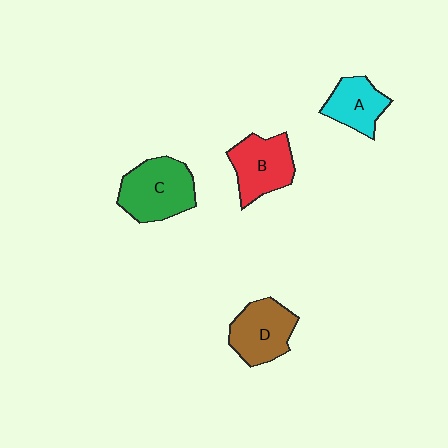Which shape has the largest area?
Shape C (green).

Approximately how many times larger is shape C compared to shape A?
Approximately 1.5 times.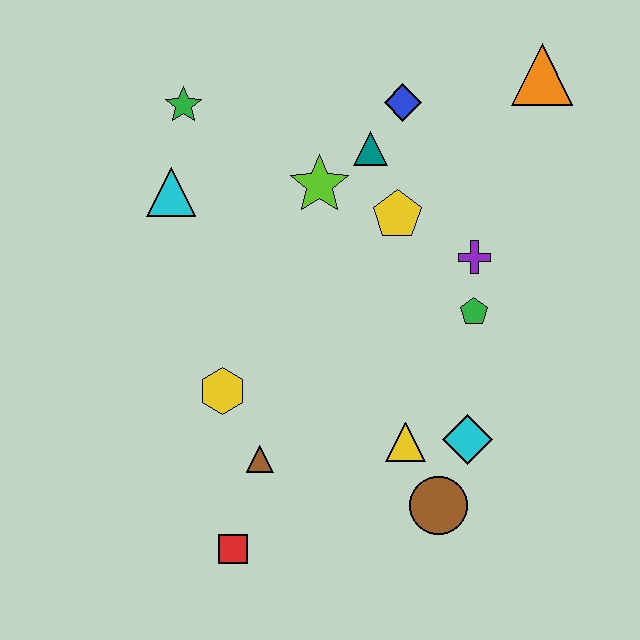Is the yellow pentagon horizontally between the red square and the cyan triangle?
No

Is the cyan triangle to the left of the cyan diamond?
Yes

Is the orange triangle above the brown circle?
Yes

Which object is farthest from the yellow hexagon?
The orange triangle is farthest from the yellow hexagon.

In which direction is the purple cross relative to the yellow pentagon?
The purple cross is to the right of the yellow pentagon.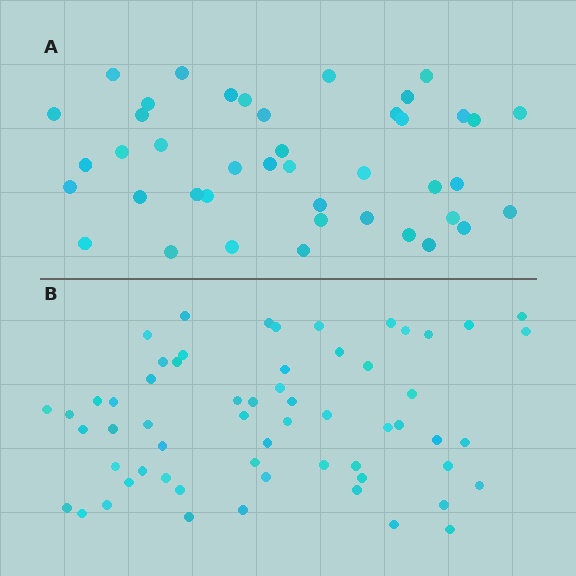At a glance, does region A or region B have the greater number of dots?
Region B (the bottom region) has more dots.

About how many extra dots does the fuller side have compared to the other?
Region B has approximately 20 more dots than region A.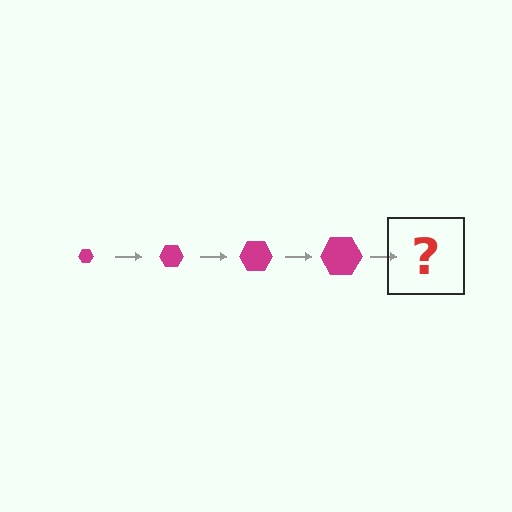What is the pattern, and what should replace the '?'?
The pattern is that the hexagon gets progressively larger each step. The '?' should be a magenta hexagon, larger than the previous one.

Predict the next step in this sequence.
The next step is a magenta hexagon, larger than the previous one.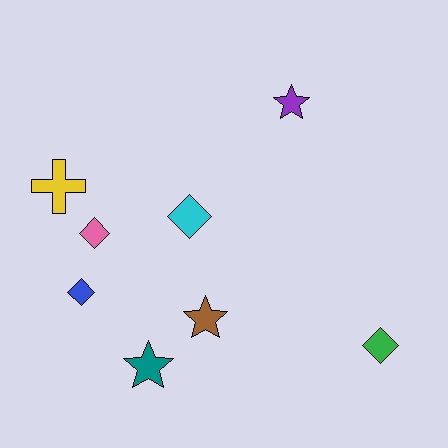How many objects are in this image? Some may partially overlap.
There are 8 objects.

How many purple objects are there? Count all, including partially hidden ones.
There is 1 purple object.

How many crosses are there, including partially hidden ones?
There is 1 cross.